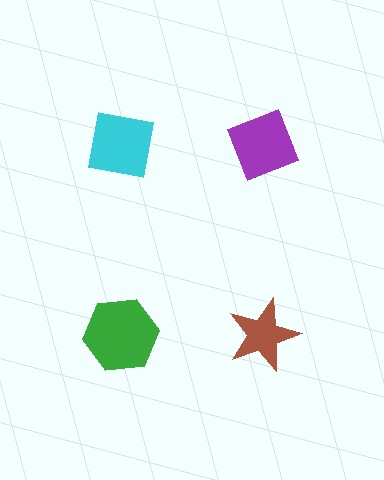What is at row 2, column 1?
A green hexagon.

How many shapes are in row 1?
2 shapes.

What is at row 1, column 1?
A cyan square.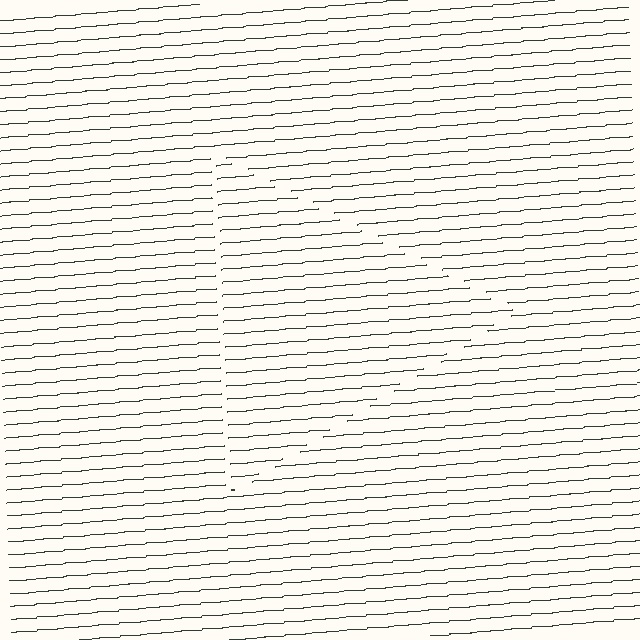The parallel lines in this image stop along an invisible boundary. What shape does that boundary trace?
An illusory triangle. The interior of the shape contains the same grating, shifted by half a period — the contour is defined by the phase discontinuity where line-ends from the inner and outer gratings abut.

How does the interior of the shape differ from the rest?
The interior of the shape contains the same grating, shifted by half a period — the contour is defined by the phase discontinuity where line-ends from the inner and outer gratings abut.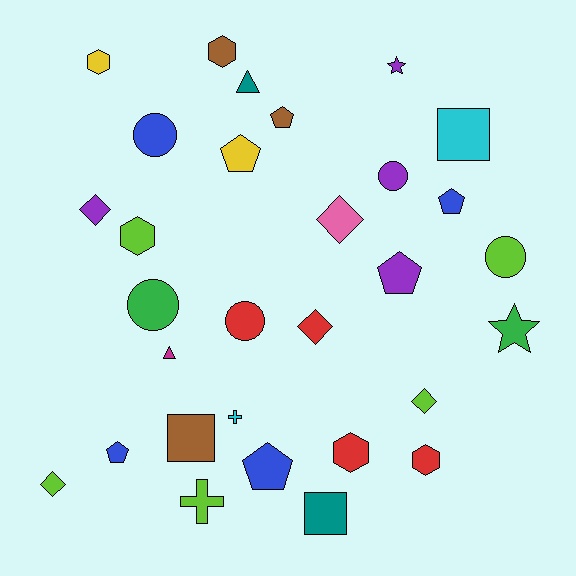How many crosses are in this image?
There are 2 crosses.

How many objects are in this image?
There are 30 objects.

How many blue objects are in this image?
There are 4 blue objects.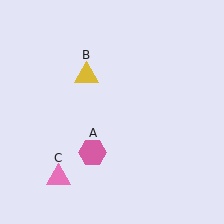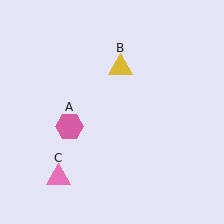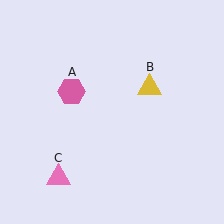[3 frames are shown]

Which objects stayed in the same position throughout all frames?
Pink triangle (object C) remained stationary.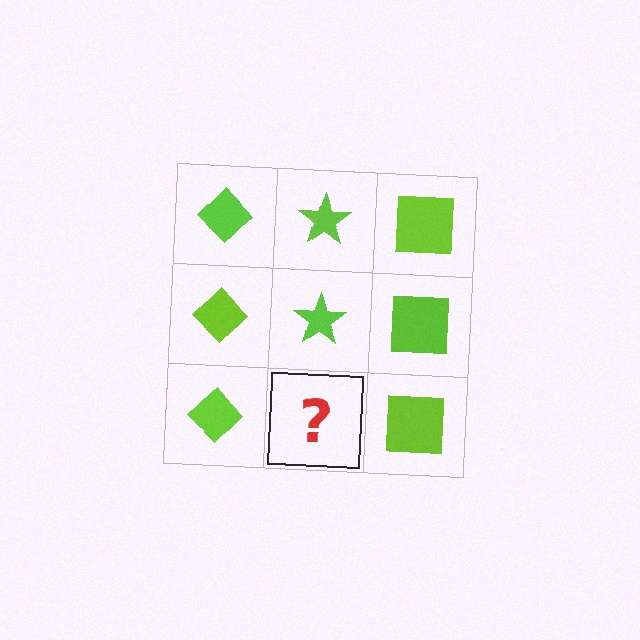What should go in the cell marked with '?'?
The missing cell should contain a lime star.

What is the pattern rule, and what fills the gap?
The rule is that each column has a consistent shape. The gap should be filled with a lime star.